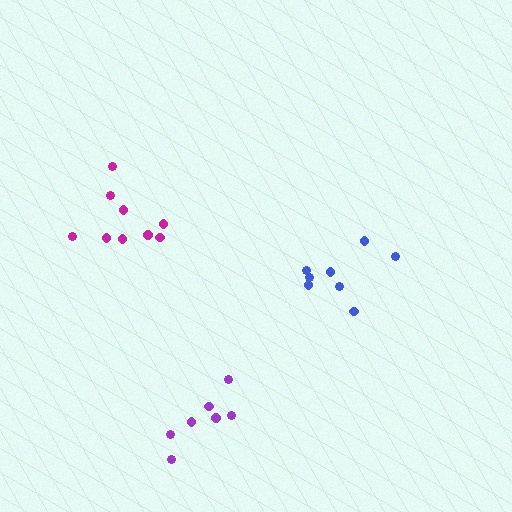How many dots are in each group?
Group 1: 8 dots, Group 2: 9 dots, Group 3: 7 dots (24 total).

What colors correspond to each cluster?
The clusters are colored: blue, magenta, purple.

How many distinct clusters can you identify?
There are 3 distinct clusters.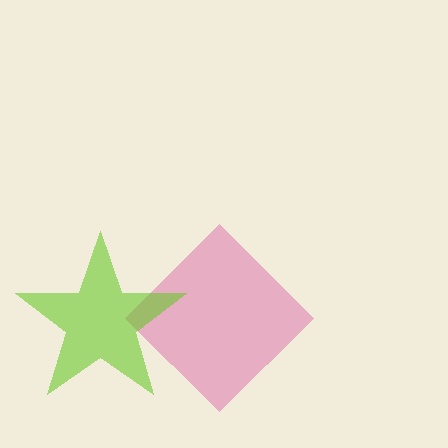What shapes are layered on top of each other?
The layered shapes are: a pink diamond, a lime star.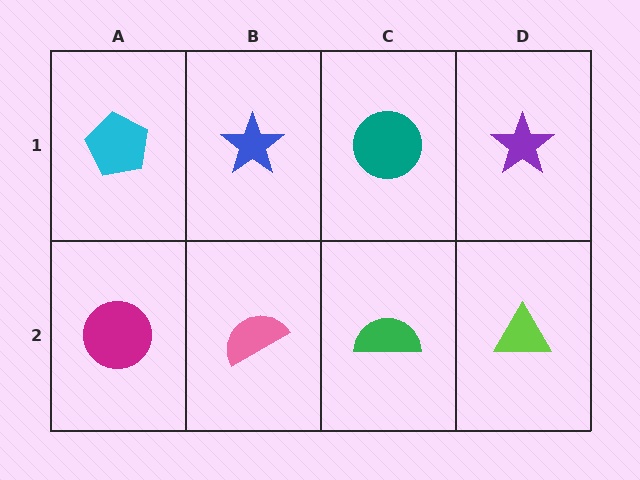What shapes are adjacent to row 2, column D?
A purple star (row 1, column D), a green semicircle (row 2, column C).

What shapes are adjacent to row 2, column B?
A blue star (row 1, column B), a magenta circle (row 2, column A), a green semicircle (row 2, column C).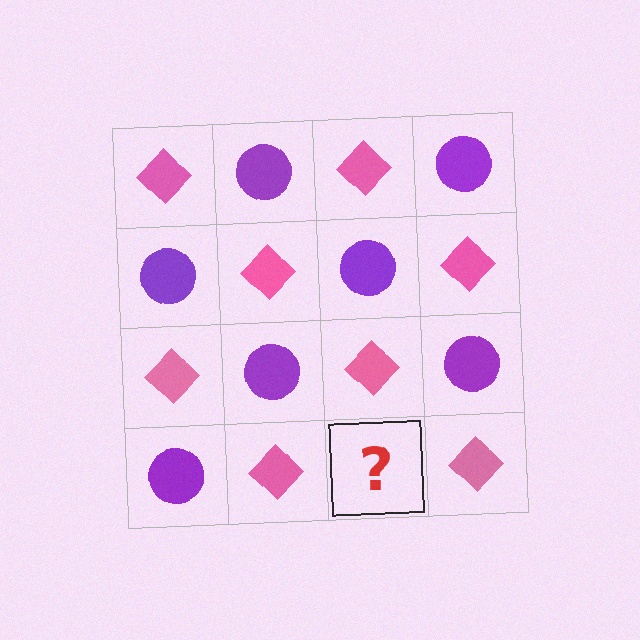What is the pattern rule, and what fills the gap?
The rule is that it alternates pink diamond and purple circle in a checkerboard pattern. The gap should be filled with a purple circle.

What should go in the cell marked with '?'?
The missing cell should contain a purple circle.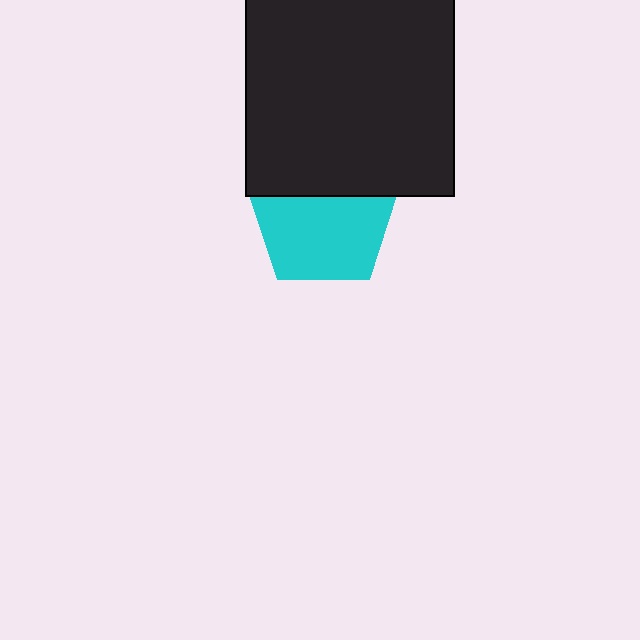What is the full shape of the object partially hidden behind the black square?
The partially hidden object is a cyan pentagon.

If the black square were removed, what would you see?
You would see the complete cyan pentagon.